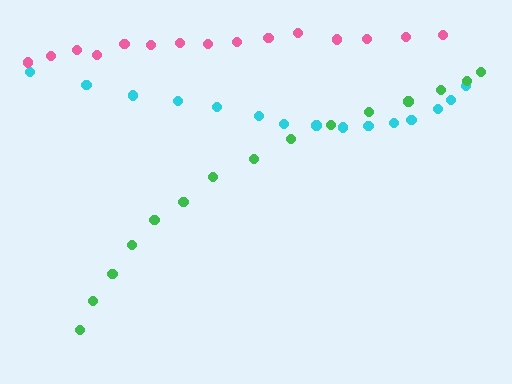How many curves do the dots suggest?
There are 3 distinct paths.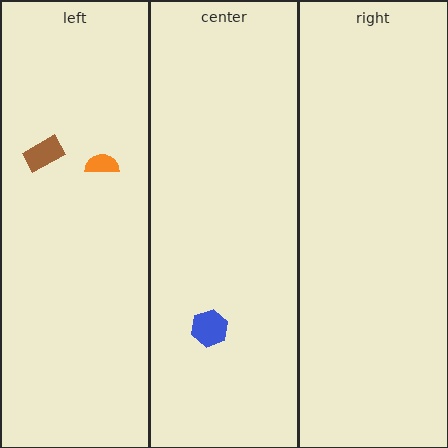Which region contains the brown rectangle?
The left region.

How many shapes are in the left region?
2.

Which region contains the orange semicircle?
The left region.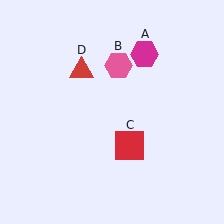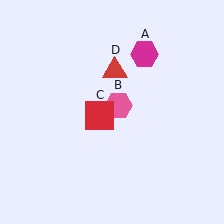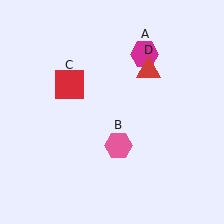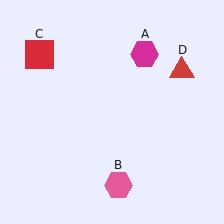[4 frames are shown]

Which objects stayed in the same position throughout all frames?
Magenta hexagon (object A) remained stationary.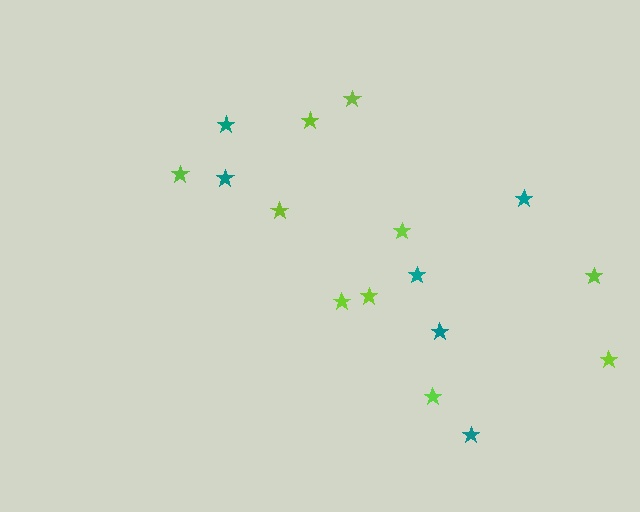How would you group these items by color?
There are 2 groups: one group of lime stars (10) and one group of teal stars (6).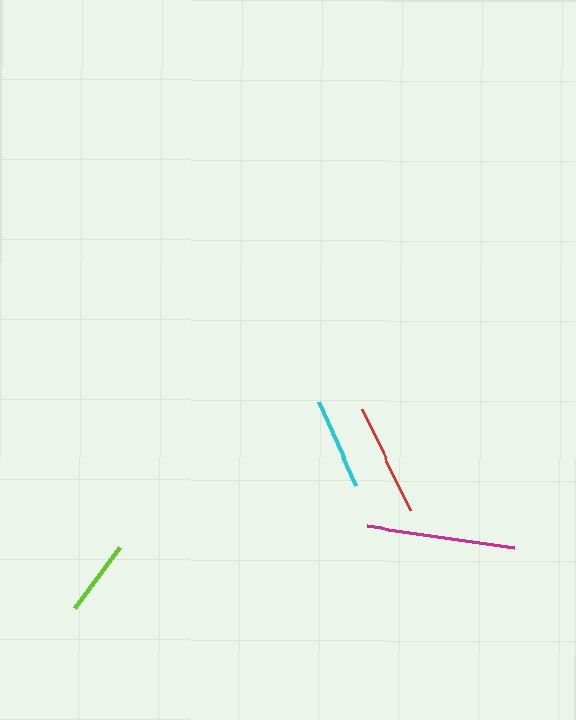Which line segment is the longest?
The magenta line is the longest at approximately 149 pixels.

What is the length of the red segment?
The red segment is approximately 112 pixels long.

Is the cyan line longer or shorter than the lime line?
The cyan line is longer than the lime line.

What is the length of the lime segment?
The lime segment is approximately 76 pixels long.